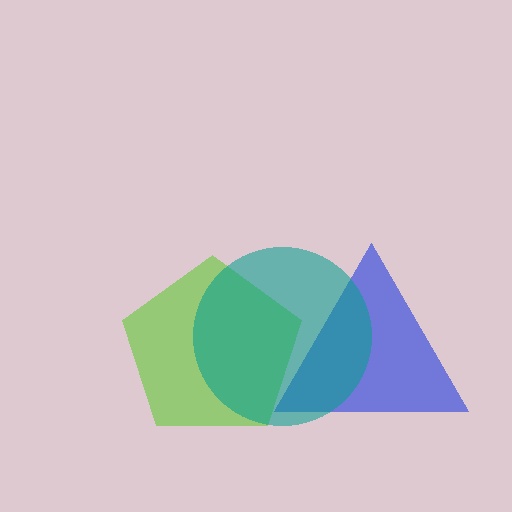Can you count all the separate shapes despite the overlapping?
Yes, there are 3 separate shapes.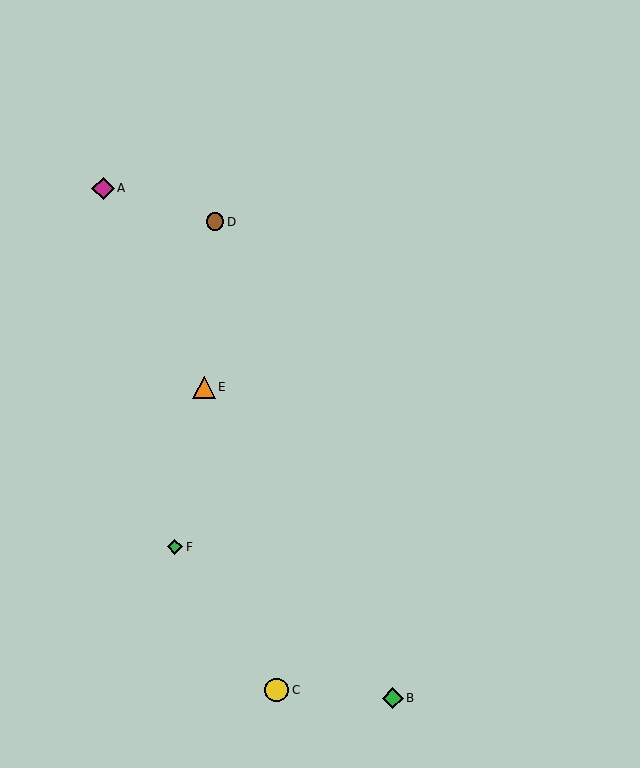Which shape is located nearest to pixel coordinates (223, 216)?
The brown circle (labeled D) at (215, 222) is nearest to that location.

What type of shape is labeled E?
Shape E is an orange triangle.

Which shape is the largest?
The yellow circle (labeled C) is the largest.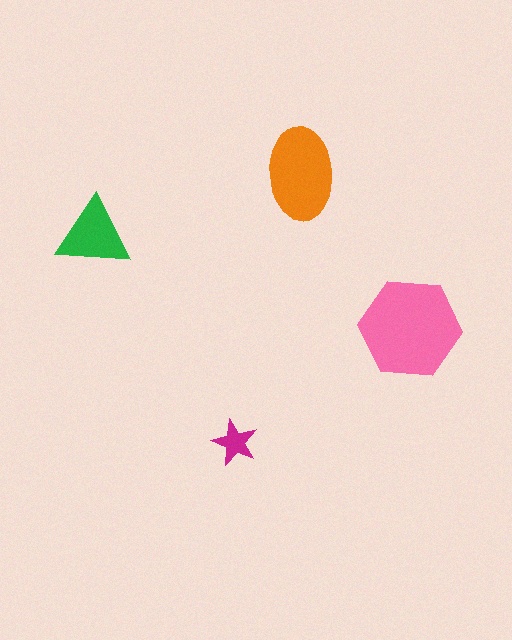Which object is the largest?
The pink hexagon.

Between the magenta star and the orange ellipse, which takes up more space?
The orange ellipse.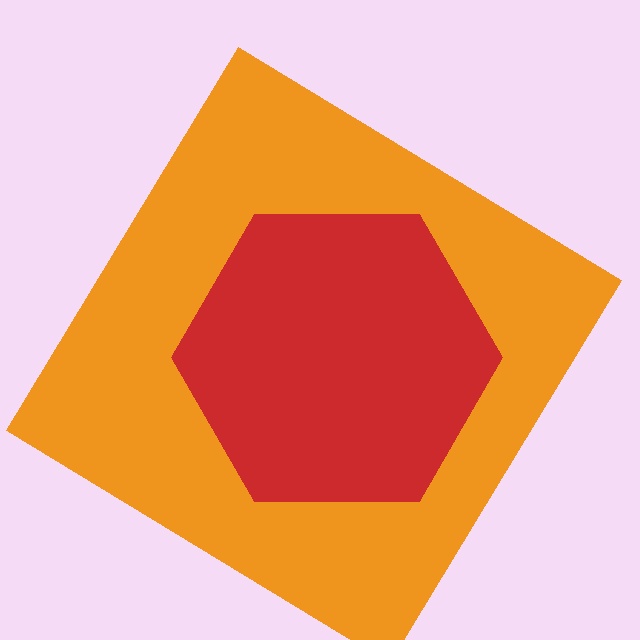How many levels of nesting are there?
2.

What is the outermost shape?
The orange diamond.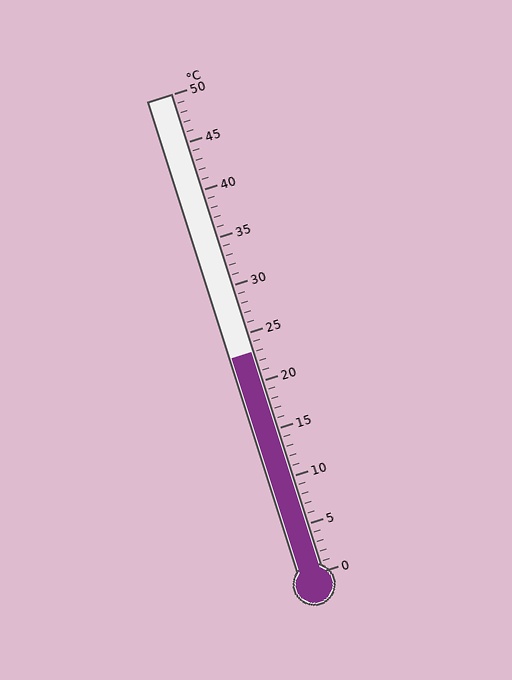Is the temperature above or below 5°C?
The temperature is above 5°C.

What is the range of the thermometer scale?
The thermometer scale ranges from 0°C to 50°C.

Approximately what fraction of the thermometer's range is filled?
The thermometer is filled to approximately 45% of its range.